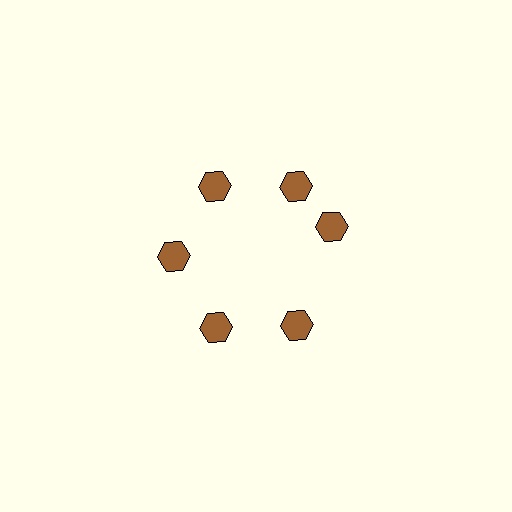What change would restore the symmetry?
The symmetry would be restored by rotating it back into even spacing with its neighbors so that all 6 hexagons sit at equal angles and equal distance from the center.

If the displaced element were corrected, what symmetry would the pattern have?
It would have 6-fold rotational symmetry — the pattern would map onto itself every 60 degrees.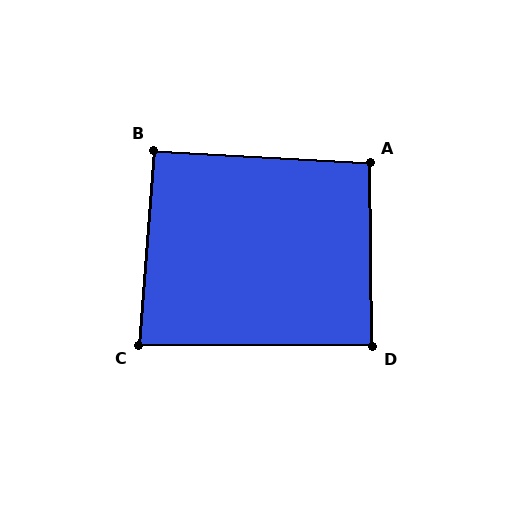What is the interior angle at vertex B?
Approximately 91 degrees (approximately right).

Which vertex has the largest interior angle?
A, at approximately 94 degrees.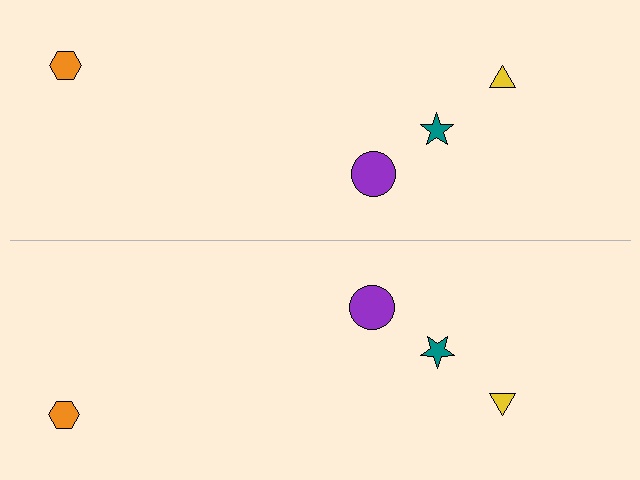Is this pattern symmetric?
Yes, this pattern has bilateral (reflection) symmetry.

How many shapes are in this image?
There are 8 shapes in this image.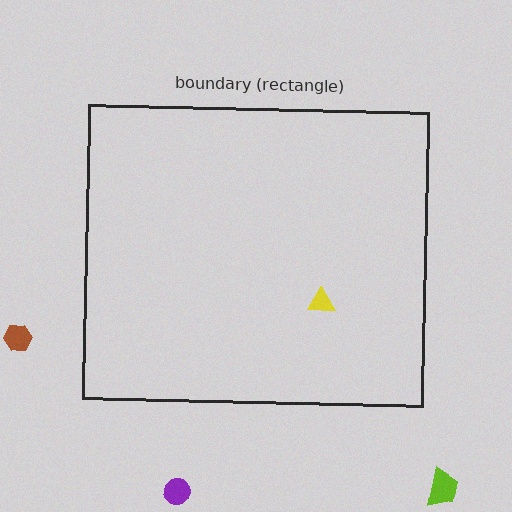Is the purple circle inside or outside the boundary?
Outside.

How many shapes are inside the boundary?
1 inside, 3 outside.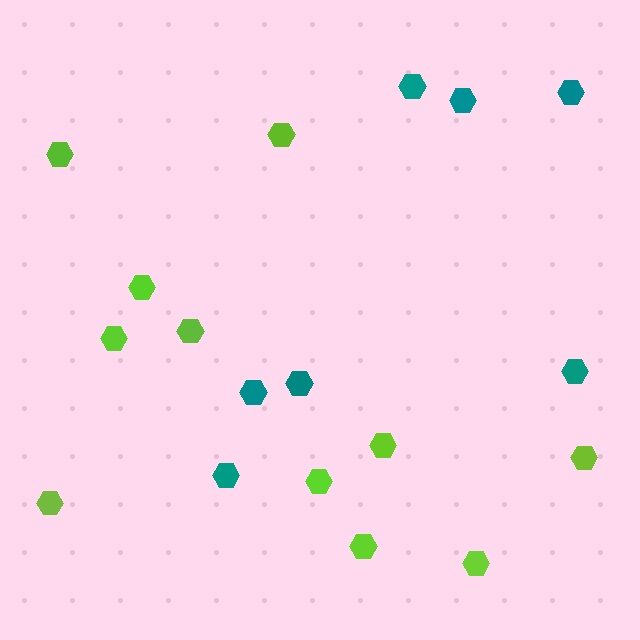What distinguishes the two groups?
There are 2 groups: one group of lime hexagons (11) and one group of teal hexagons (7).